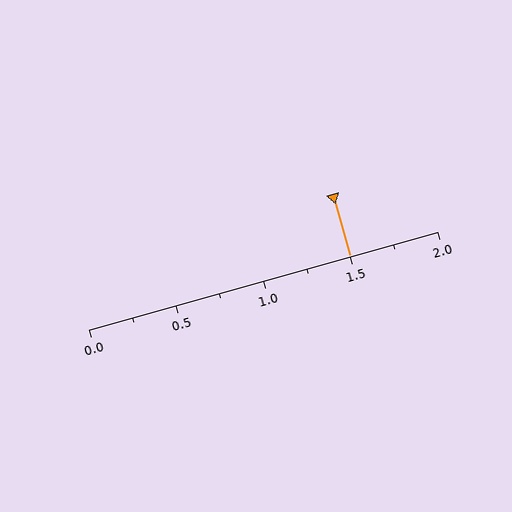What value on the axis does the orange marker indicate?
The marker indicates approximately 1.5.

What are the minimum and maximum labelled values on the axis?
The axis runs from 0.0 to 2.0.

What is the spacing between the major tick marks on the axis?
The major ticks are spaced 0.5 apart.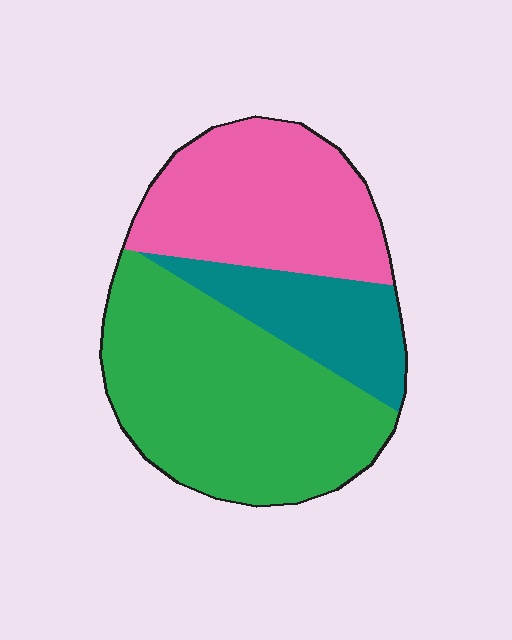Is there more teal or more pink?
Pink.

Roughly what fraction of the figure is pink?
Pink takes up about one third (1/3) of the figure.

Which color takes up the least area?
Teal, at roughly 20%.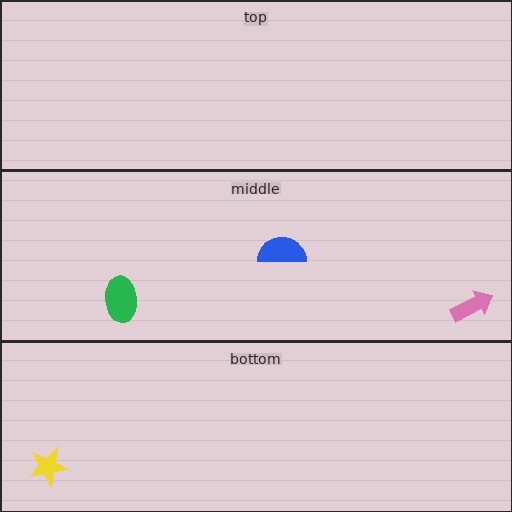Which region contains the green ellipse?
The middle region.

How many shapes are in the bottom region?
1.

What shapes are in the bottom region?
The yellow star.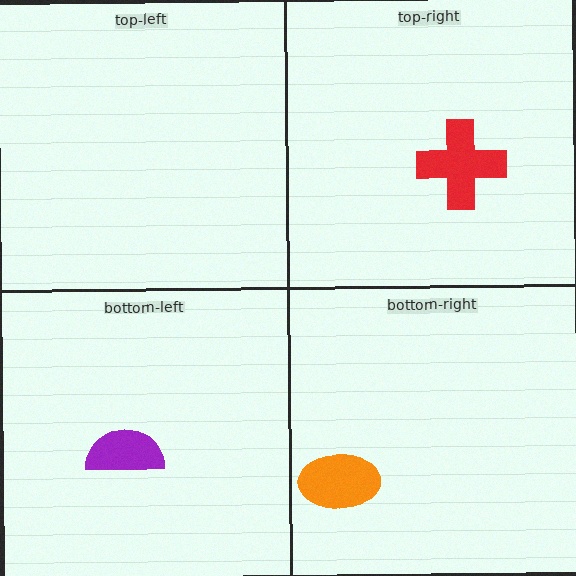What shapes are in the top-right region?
The red cross.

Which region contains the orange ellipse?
The bottom-right region.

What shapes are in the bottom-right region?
The orange ellipse.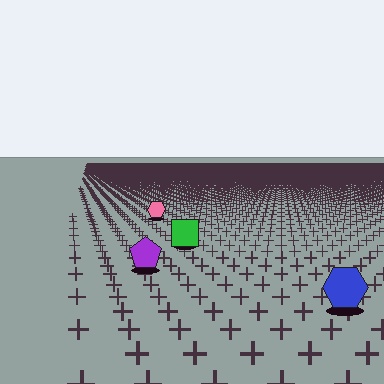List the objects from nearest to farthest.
From nearest to farthest: the blue hexagon, the purple pentagon, the green square, the pink hexagon.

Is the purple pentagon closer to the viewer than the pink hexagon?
Yes. The purple pentagon is closer — you can tell from the texture gradient: the ground texture is coarser near it.